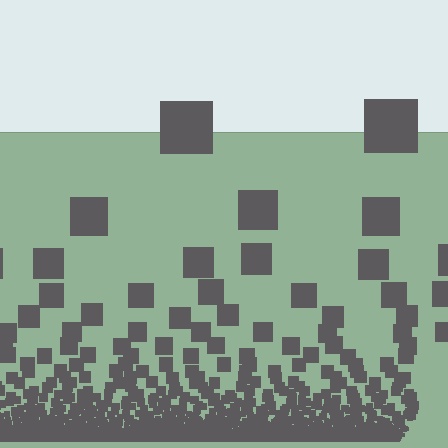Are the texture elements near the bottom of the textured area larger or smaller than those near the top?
Smaller. The gradient is inverted — elements near the bottom are smaller and denser.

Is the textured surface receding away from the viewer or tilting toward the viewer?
The surface appears to tilt toward the viewer. Texture elements get larger and sparser toward the top.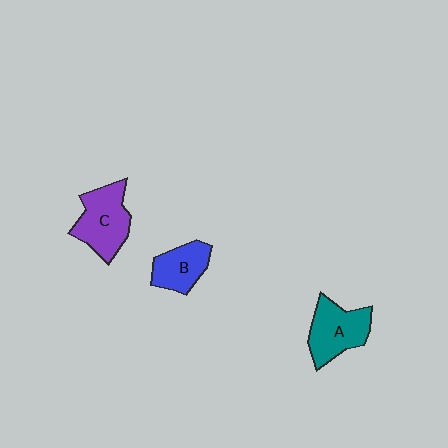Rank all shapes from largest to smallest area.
From largest to smallest: C (purple), A (teal), B (blue).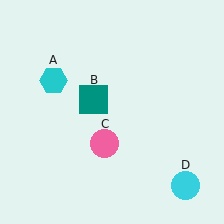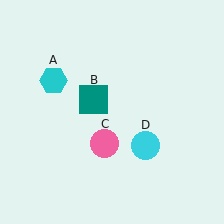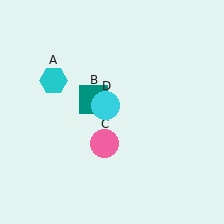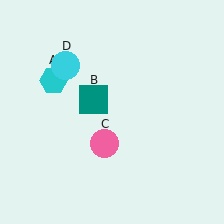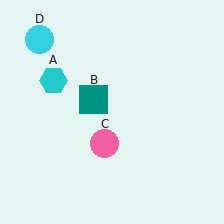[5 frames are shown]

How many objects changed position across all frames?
1 object changed position: cyan circle (object D).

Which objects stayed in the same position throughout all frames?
Cyan hexagon (object A) and teal square (object B) and pink circle (object C) remained stationary.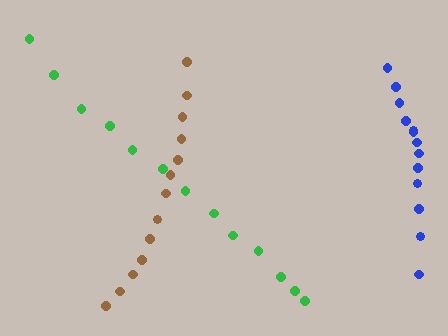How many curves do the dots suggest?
There are 3 distinct paths.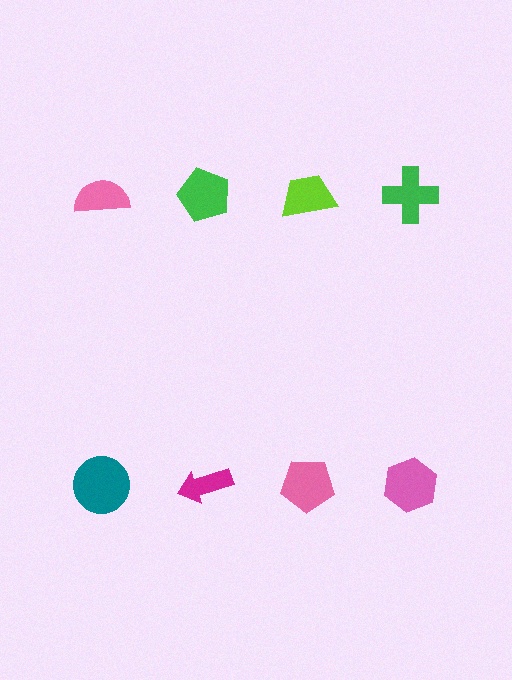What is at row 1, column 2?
A green pentagon.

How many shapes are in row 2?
4 shapes.